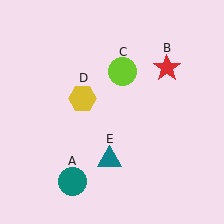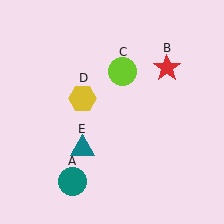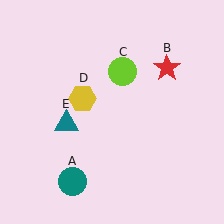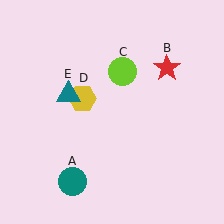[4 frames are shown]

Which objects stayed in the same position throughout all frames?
Teal circle (object A) and red star (object B) and lime circle (object C) and yellow hexagon (object D) remained stationary.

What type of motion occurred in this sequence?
The teal triangle (object E) rotated clockwise around the center of the scene.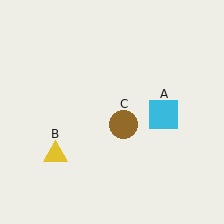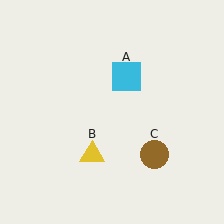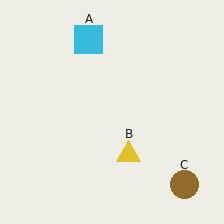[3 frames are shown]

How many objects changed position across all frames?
3 objects changed position: cyan square (object A), yellow triangle (object B), brown circle (object C).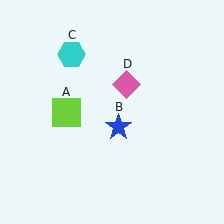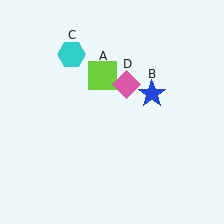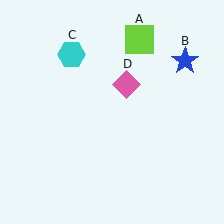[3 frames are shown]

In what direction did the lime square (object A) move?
The lime square (object A) moved up and to the right.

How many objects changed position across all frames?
2 objects changed position: lime square (object A), blue star (object B).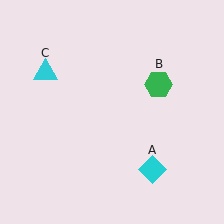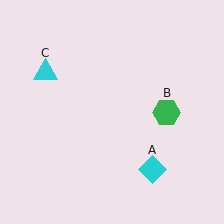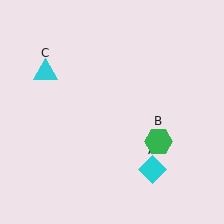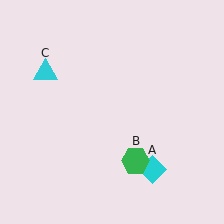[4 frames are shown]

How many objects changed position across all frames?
1 object changed position: green hexagon (object B).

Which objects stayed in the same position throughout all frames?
Cyan diamond (object A) and cyan triangle (object C) remained stationary.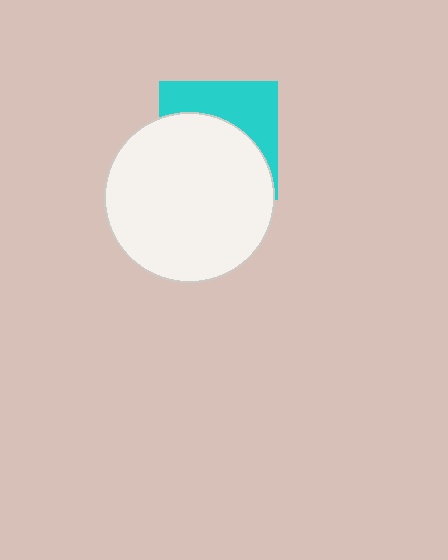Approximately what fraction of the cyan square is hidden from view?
Roughly 61% of the cyan square is hidden behind the white circle.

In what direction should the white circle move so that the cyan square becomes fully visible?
The white circle should move down. That is the shortest direction to clear the overlap and leave the cyan square fully visible.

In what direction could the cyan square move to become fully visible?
The cyan square could move up. That would shift it out from behind the white circle entirely.